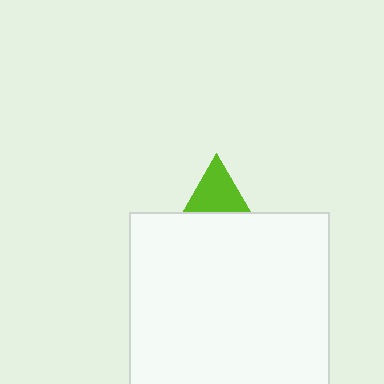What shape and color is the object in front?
The object in front is a white square.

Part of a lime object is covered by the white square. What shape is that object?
It is a triangle.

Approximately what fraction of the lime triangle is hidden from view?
Roughly 60% of the lime triangle is hidden behind the white square.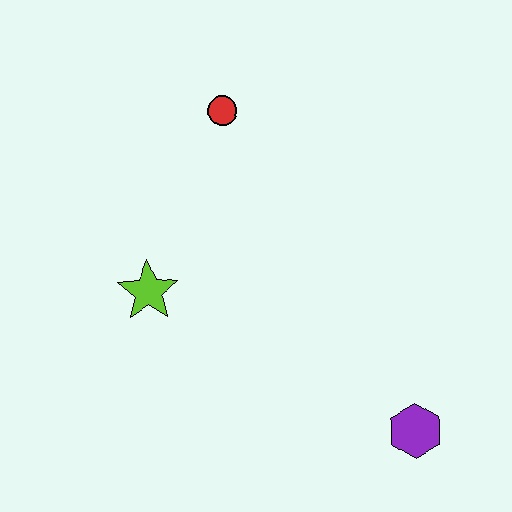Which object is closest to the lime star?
The red circle is closest to the lime star.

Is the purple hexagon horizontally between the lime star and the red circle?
No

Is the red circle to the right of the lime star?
Yes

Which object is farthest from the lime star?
The purple hexagon is farthest from the lime star.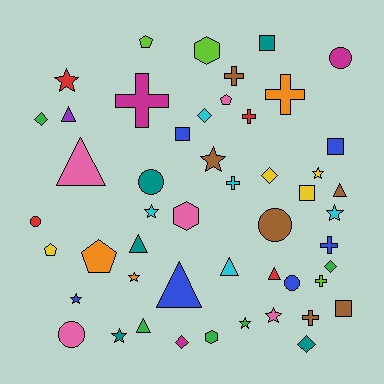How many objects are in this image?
There are 50 objects.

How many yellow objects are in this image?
There are 4 yellow objects.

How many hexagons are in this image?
There are 3 hexagons.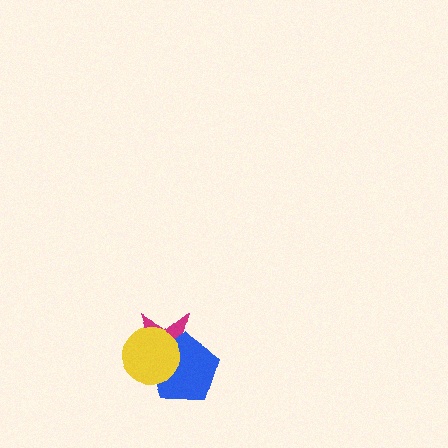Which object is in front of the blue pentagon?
The yellow circle is in front of the blue pentagon.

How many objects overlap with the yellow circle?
2 objects overlap with the yellow circle.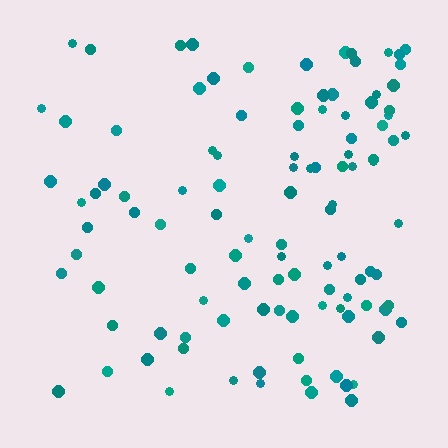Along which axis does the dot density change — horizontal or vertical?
Horizontal.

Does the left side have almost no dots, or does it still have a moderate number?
Still a moderate number, just noticeably fewer than the right.